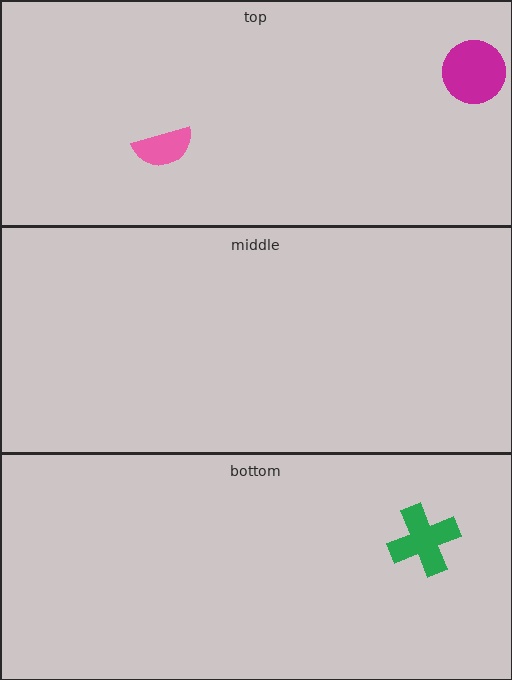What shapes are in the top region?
The magenta circle, the pink semicircle.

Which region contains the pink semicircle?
The top region.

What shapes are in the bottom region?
The green cross.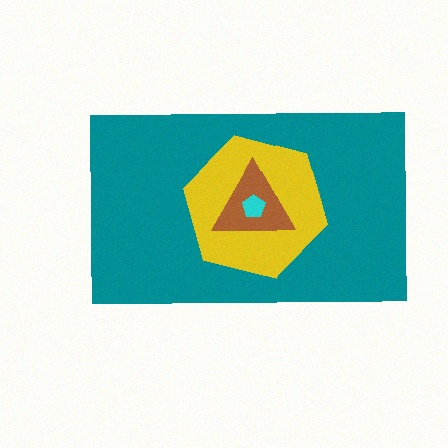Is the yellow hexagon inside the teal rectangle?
Yes.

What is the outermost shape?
The teal rectangle.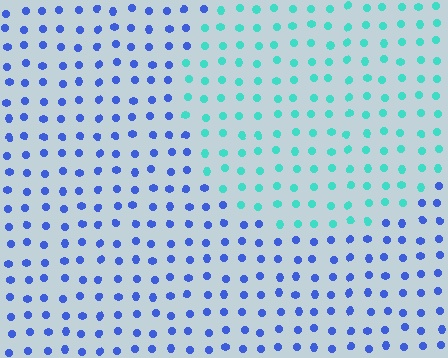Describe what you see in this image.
The image is filled with small blue elements in a uniform arrangement. A circle-shaped region is visible where the elements are tinted to a slightly different hue, forming a subtle color boundary.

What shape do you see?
I see a circle.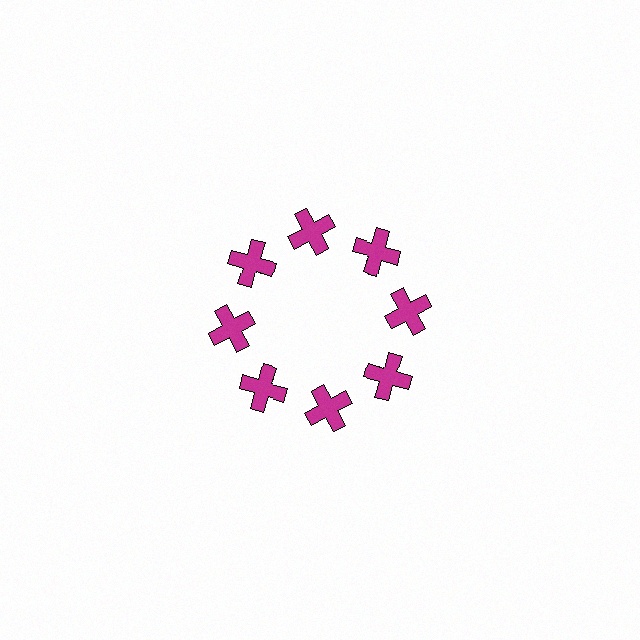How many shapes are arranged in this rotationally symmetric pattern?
There are 8 shapes, arranged in 8 groups of 1.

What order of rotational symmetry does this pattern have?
This pattern has 8-fold rotational symmetry.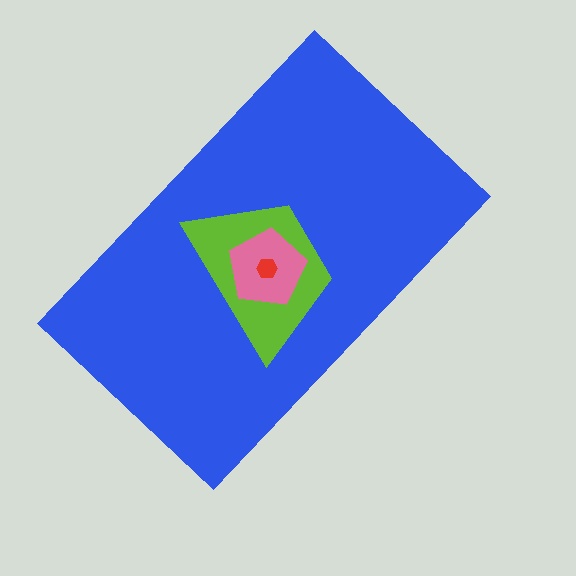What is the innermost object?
The red hexagon.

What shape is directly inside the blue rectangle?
The lime trapezoid.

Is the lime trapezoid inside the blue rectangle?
Yes.